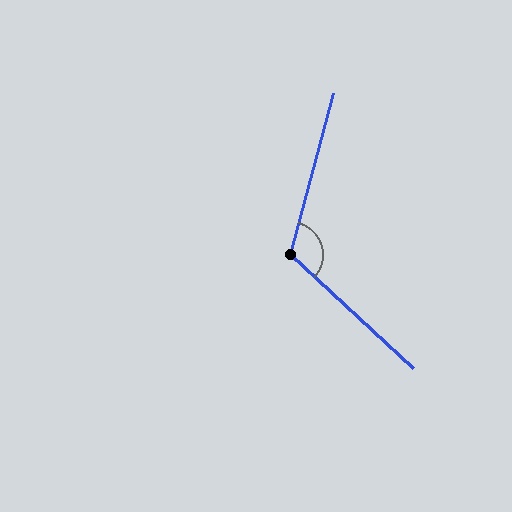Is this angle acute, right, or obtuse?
It is obtuse.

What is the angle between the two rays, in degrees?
Approximately 118 degrees.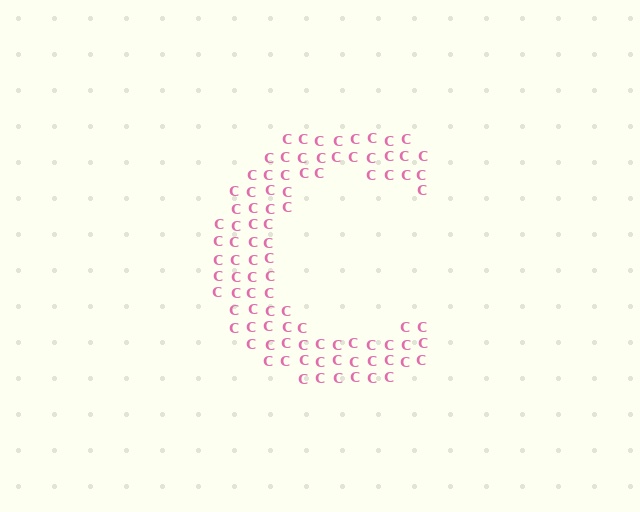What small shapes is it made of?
It is made of small letter C's.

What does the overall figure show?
The overall figure shows the letter C.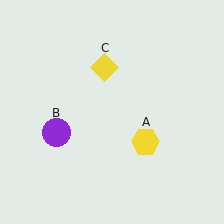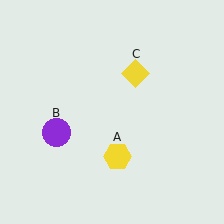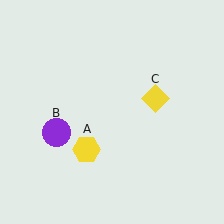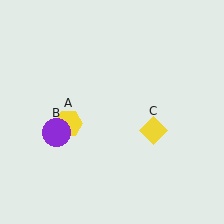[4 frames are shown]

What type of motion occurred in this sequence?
The yellow hexagon (object A), yellow diamond (object C) rotated clockwise around the center of the scene.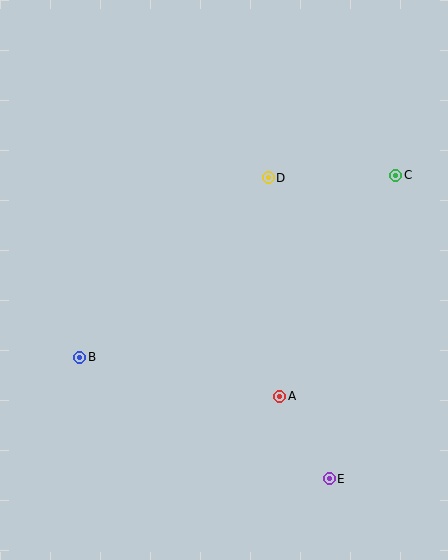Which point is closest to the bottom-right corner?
Point E is closest to the bottom-right corner.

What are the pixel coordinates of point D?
Point D is at (268, 178).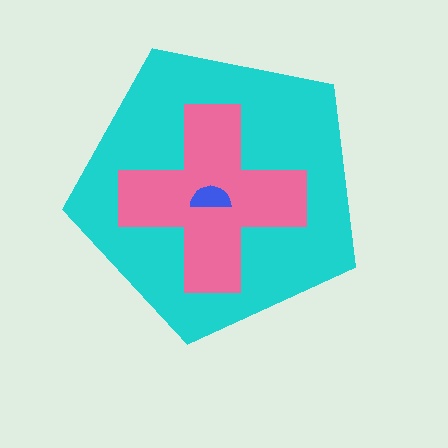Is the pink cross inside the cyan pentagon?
Yes.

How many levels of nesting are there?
3.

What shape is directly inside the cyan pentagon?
The pink cross.